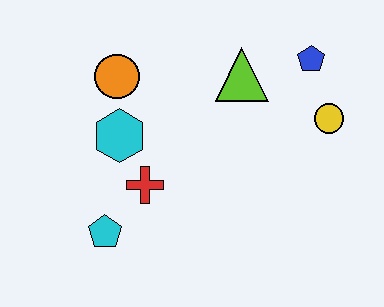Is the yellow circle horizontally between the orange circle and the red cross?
No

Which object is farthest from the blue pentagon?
The cyan pentagon is farthest from the blue pentagon.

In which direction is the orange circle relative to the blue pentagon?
The orange circle is to the left of the blue pentagon.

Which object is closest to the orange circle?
The cyan hexagon is closest to the orange circle.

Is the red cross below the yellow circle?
Yes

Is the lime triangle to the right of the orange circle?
Yes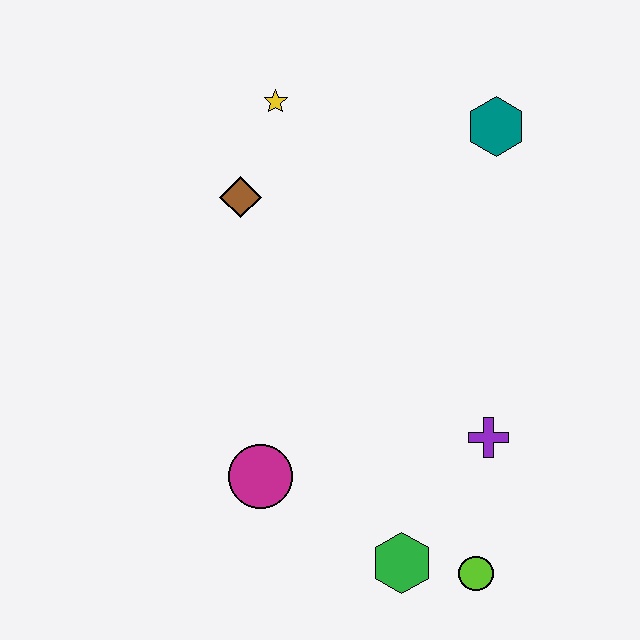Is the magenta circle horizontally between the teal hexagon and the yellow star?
No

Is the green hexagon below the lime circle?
No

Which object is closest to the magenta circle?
The green hexagon is closest to the magenta circle.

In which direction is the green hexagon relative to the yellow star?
The green hexagon is below the yellow star.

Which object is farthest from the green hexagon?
The yellow star is farthest from the green hexagon.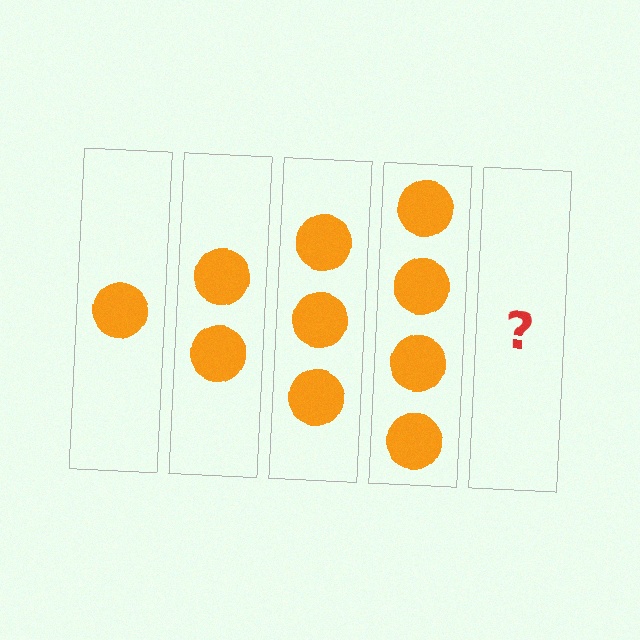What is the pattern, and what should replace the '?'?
The pattern is that each step adds one more circle. The '?' should be 5 circles.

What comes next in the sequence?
The next element should be 5 circles.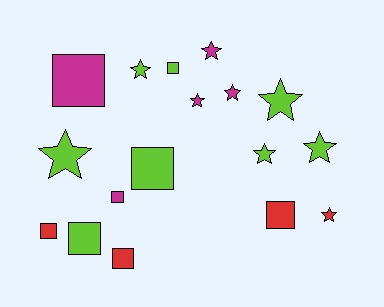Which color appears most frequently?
Lime, with 8 objects.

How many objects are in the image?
There are 17 objects.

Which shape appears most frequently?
Star, with 9 objects.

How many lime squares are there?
There are 3 lime squares.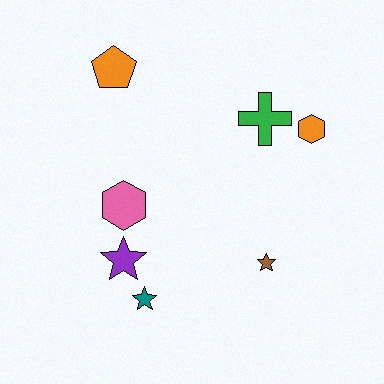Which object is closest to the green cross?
The orange hexagon is closest to the green cross.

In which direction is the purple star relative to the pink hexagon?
The purple star is below the pink hexagon.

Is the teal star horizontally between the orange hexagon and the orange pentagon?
Yes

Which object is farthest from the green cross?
The teal star is farthest from the green cross.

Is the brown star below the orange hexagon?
Yes